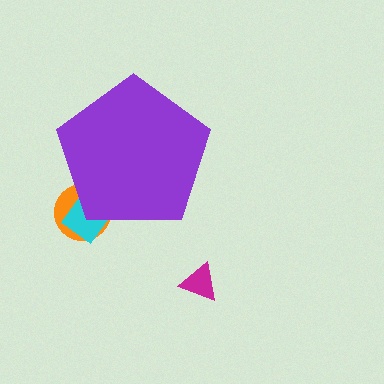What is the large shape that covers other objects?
A purple pentagon.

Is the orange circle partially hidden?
Yes, the orange circle is partially hidden behind the purple pentagon.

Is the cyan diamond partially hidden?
Yes, the cyan diamond is partially hidden behind the purple pentagon.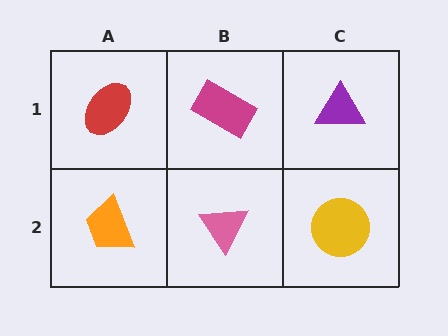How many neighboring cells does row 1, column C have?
2.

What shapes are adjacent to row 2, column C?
A purple triangle (row 1, column C), a pink triangle (row 2, column B).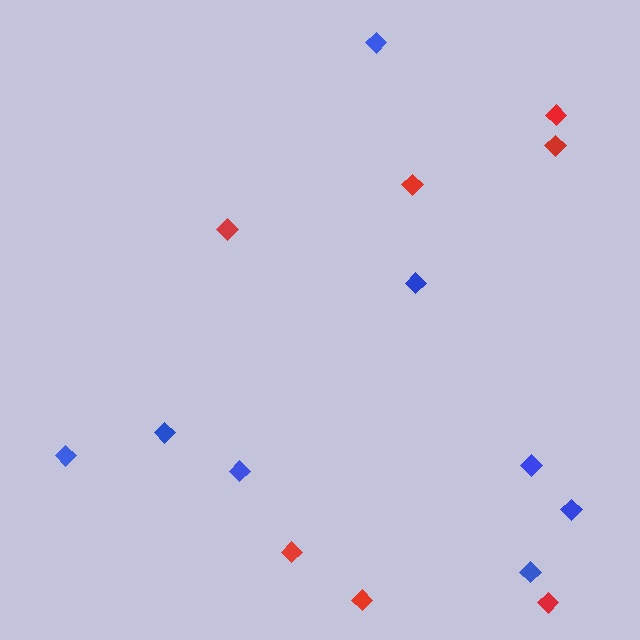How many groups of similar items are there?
There are 2 groups: one group of blue diamonds (8) and one group of red diamonds (7).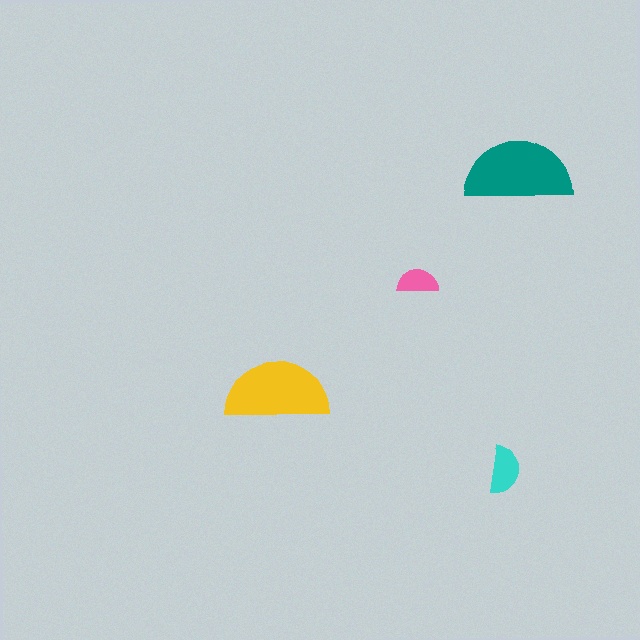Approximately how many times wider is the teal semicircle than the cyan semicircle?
About 2 times wider.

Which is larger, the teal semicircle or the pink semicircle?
The teal one.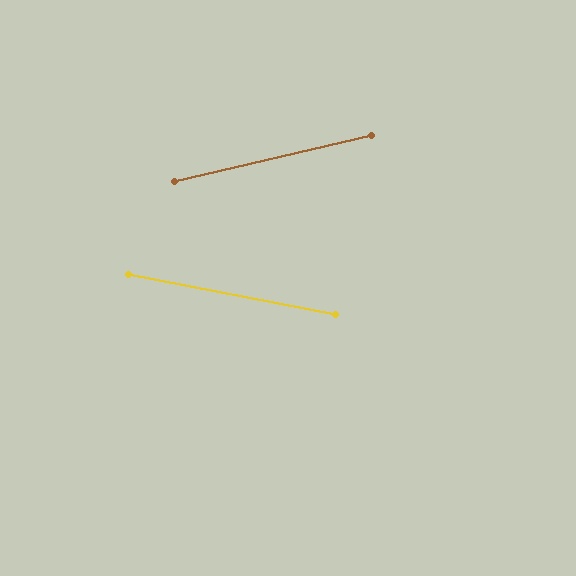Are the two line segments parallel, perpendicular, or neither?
Neither parallel nor perpendicular — they differ by about 24°.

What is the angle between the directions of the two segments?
Approximately 24 degrees.